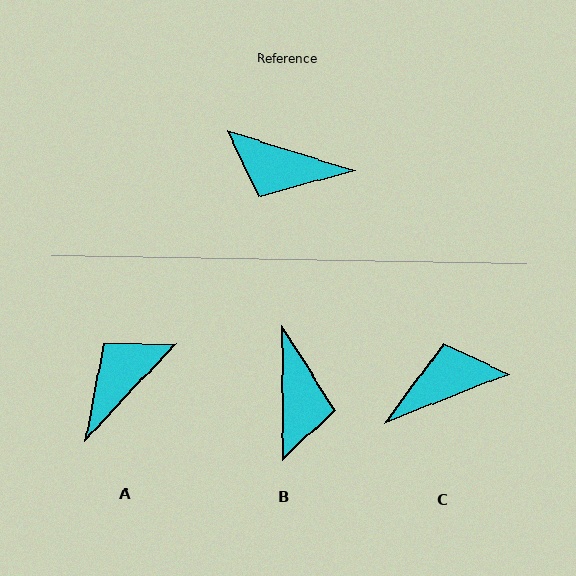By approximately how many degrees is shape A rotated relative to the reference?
Approximately 116 degrees clockwise.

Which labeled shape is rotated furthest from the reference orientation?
C, about 141 degrees away.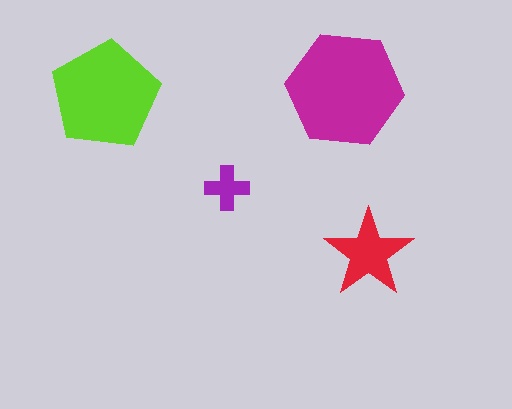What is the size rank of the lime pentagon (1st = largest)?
2nd.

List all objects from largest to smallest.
The magenta hexagon, the lime pentagon, the red star, the purple cross.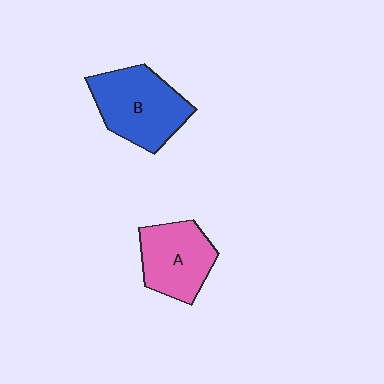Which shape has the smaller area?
Shape A (pink).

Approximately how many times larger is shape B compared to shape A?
Approximately 1.2 times.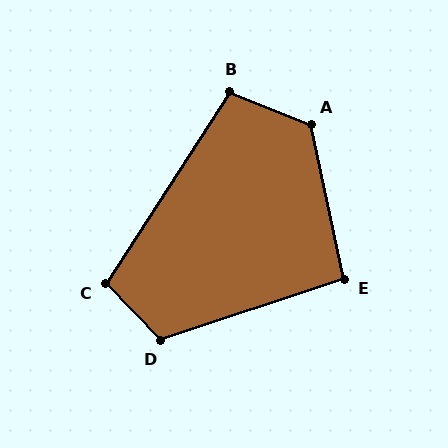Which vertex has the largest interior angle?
A, at approximately 124 degrees.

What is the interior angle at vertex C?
Approximately 103 degrees (obtuse).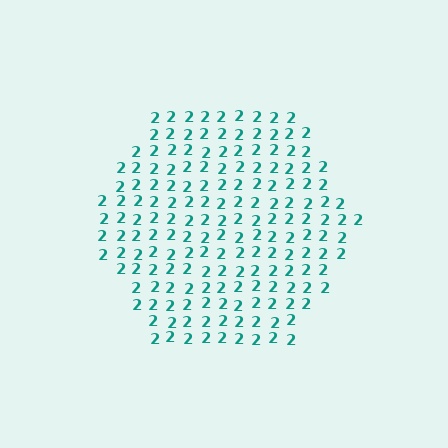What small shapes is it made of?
It is made of small digit 2's.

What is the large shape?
The large shape is a hexagon.